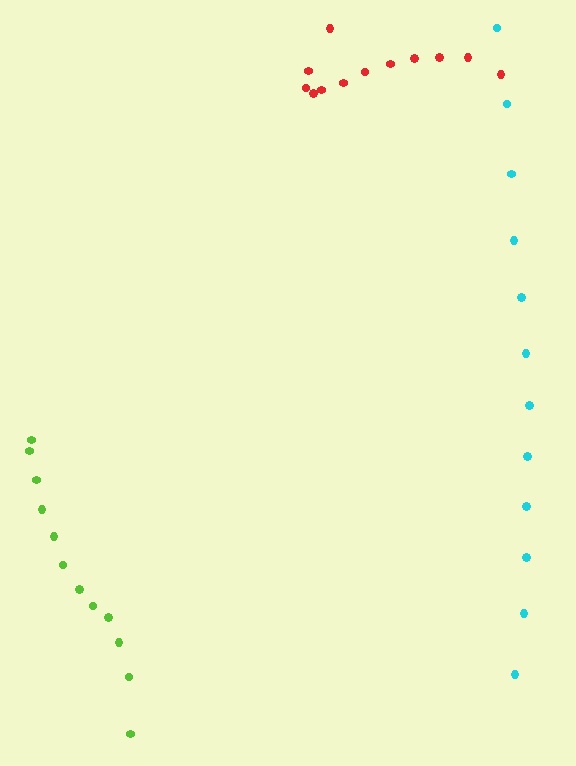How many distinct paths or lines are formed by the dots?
There are 3 distinct paths.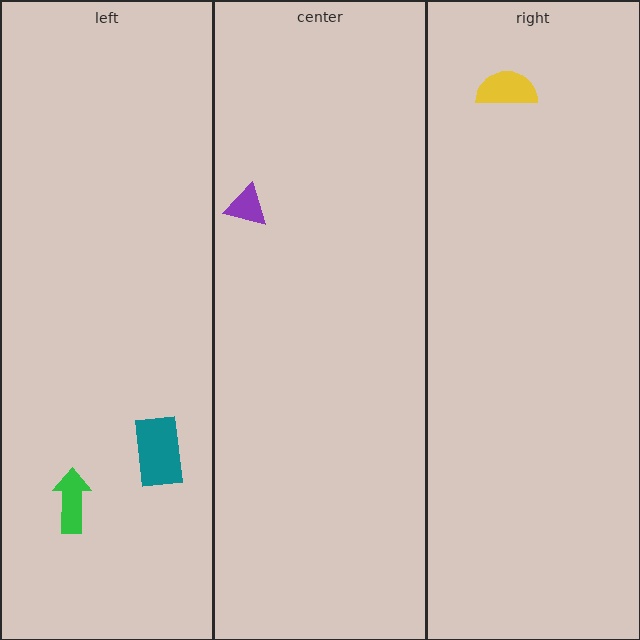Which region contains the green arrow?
The left region.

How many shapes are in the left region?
2.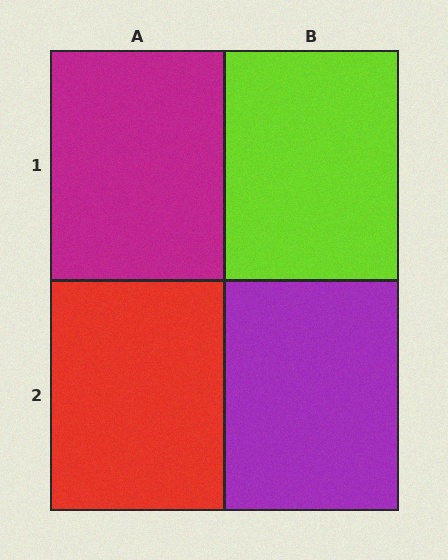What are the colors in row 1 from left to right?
Magenta, lime.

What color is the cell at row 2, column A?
Red.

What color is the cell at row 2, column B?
Purple.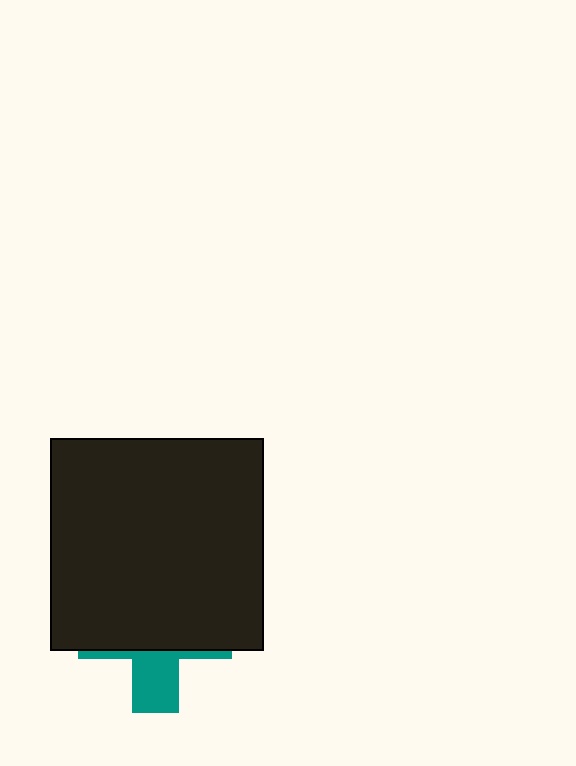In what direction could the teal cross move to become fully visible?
The teal cross could move down. That would shift it out from behind the black square entirely.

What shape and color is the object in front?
The object in front is a black square.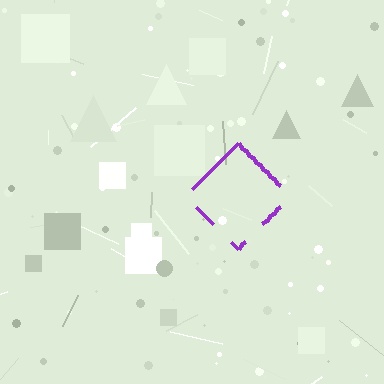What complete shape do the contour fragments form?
The contour fragments form a diamond.